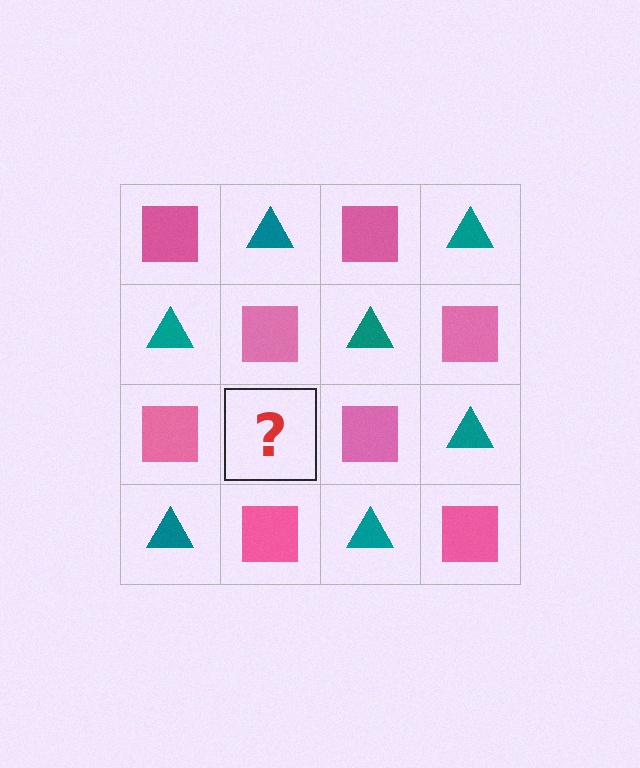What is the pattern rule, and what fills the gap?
The rule is that it alternates pink square and teal triangle in a checkerboard pattern. The gap should be filled with a teal triangle.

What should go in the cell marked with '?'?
The missing cell should contain a teal triangle.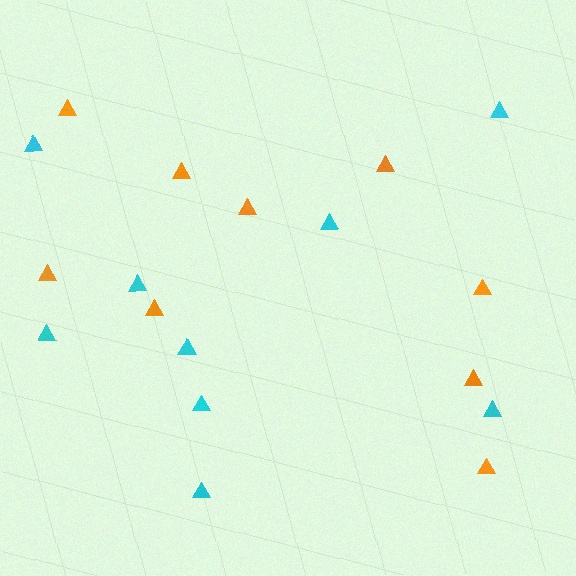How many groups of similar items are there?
There are 2 groups: one group of cyan triangles (9) and one group of orange triangles (9).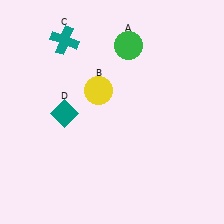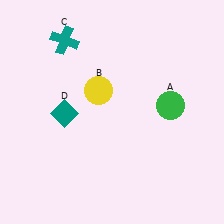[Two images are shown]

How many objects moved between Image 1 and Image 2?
1 object moved between the two images.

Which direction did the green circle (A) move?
The green circle (A) moved down.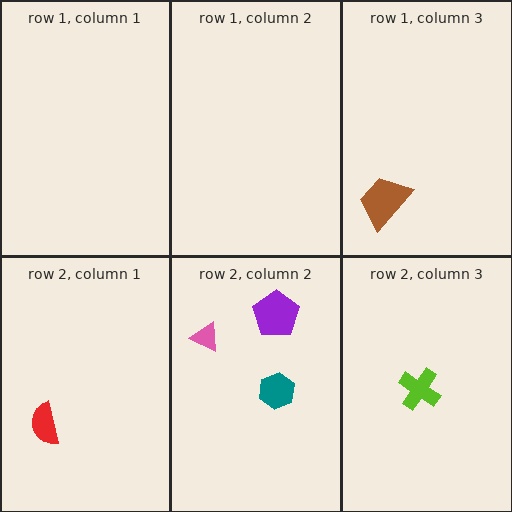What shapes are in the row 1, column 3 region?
The brown trapezoid.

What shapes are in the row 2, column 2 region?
The purple pentagon, the pink triangle, the teal hexagon.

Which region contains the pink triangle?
The row 2, column 2 region.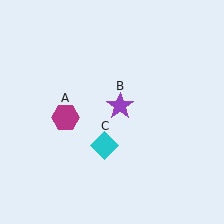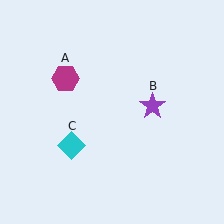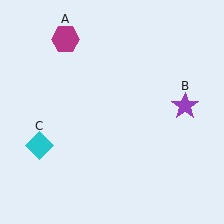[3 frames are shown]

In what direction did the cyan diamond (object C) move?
The cyan diamond (object C) moved left.